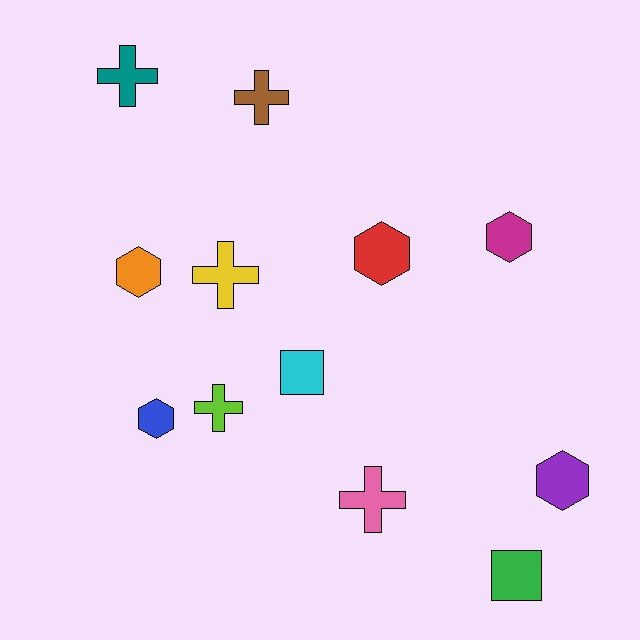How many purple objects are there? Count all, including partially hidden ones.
There is 1 purple object.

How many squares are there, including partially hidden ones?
There are 2 squares.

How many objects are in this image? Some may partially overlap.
There are 12 objects.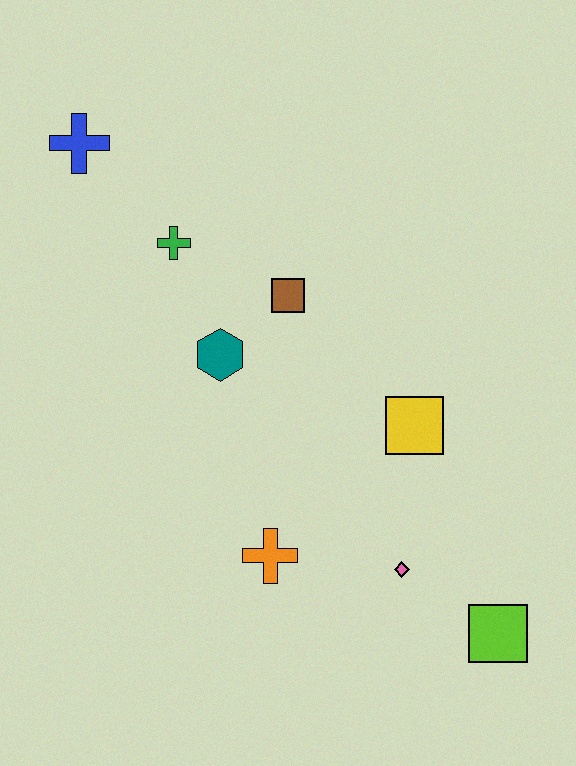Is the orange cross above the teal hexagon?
No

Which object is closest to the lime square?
The pink diamond is closest to the lime square.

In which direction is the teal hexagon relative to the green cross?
The teal hexagon is below the green cross.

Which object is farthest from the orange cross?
The blue cross is farthest from the orange cross.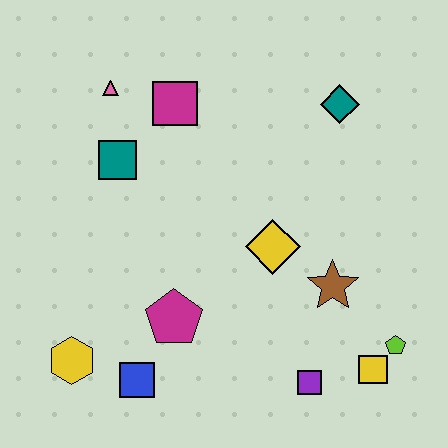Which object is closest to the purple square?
The yellow square is closest to the purple square.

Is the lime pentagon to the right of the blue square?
Yes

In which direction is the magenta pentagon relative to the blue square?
The magenta pentagon is above the blue square.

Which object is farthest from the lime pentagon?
The pink triangle is farthest from the lime pentagon.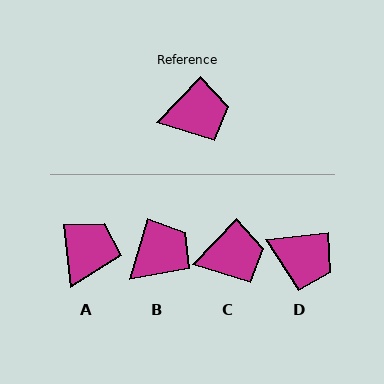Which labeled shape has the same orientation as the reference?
C.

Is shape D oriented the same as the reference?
No, it is off by about 40 degrees.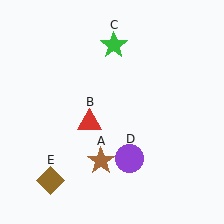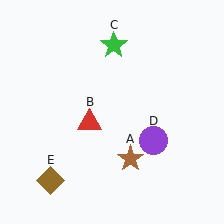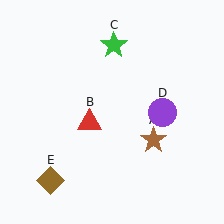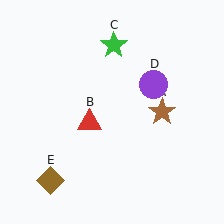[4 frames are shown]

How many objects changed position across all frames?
2 objects changed position: brown star (object A), purple circle (object D).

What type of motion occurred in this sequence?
The brown star (object A), purple circle (object D) rotated counterclockwise around the center of the scene.